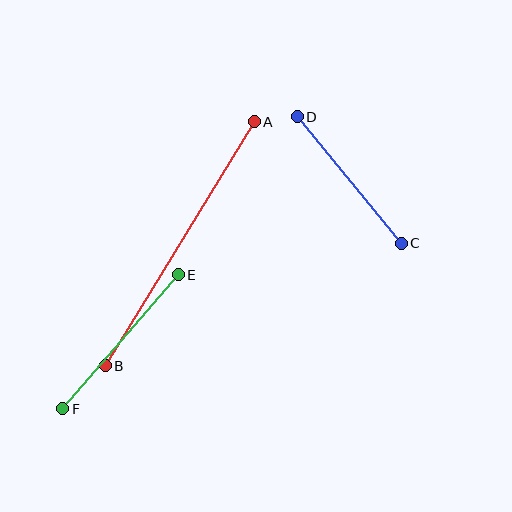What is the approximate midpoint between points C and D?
The midpoint is at approximately (349, 180) pixels.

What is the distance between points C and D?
The distance is approximately 163 pixels.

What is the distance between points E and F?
The distance is approximately 177 pixels.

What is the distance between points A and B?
The distance is approximately 286 pixels.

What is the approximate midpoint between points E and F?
The midpoint is at approximately (120, 342) pixels.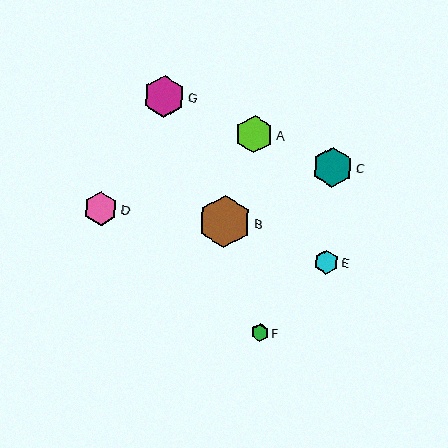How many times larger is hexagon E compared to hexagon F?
Hexagon E is approximately 1.4 times the size of hexagon F.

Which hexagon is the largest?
Hexagon B is the largest with a size of approximately 52 pixels.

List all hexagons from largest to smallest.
From largest to smallest: B, G, C, A, D, E, F.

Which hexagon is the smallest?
Hexagon F is the smallest with a size of approximately 17 pixels.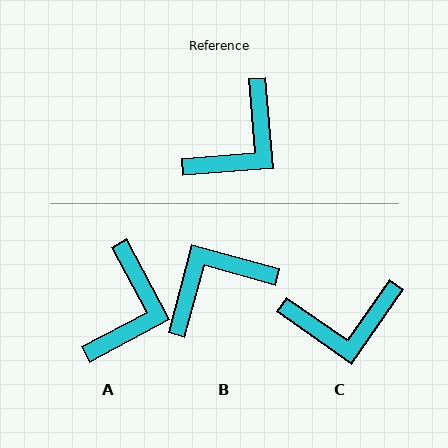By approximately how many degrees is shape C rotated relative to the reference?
Approximately 40 degrees clockwise.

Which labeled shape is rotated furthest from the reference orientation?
B, about 160 degrees away.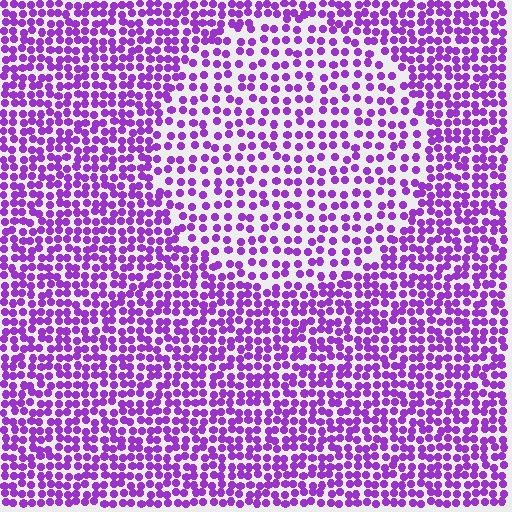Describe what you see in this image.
The image contains small purple elements arranged at two different densities. A circle-shaped region is visible where the elements are less densely packed than the surrounding area.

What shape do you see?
I see a circle.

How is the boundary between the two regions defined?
The boundary is defined by a change in element density (approximately 1.7x ratio). All elements are the same color, size, and shape.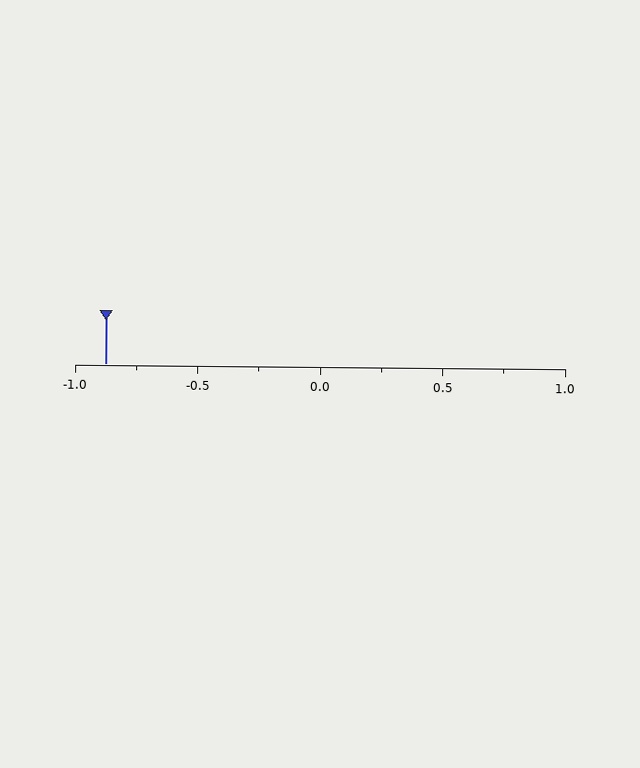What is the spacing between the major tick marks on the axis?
The major ticks are spaced 0.5 apart.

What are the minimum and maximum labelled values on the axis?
The axis runs from -1.0 to 1.0.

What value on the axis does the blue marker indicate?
The marker indicates approximately -0.88.